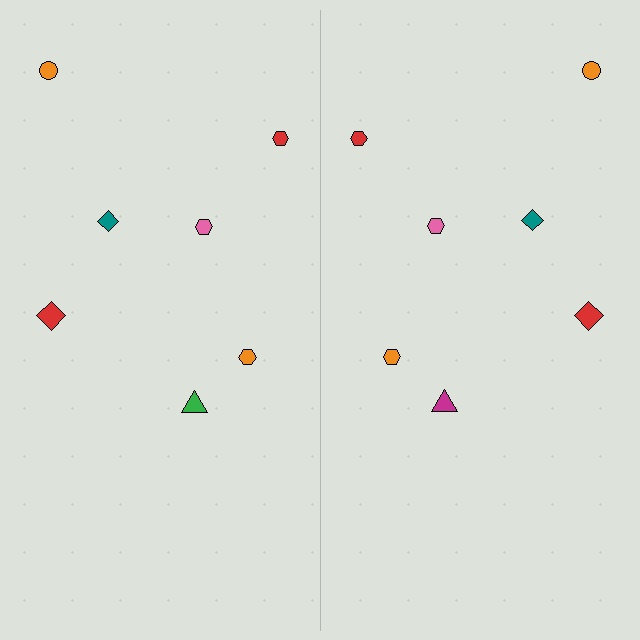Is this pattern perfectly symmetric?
No, the pattern is not perfectly symmetric. The magenta triangle on the right side breaks the symmetry — its mirror counterpart is green.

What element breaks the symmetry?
The magenta triangle on the right side breaks the symmetry — its mirror counterpart is green.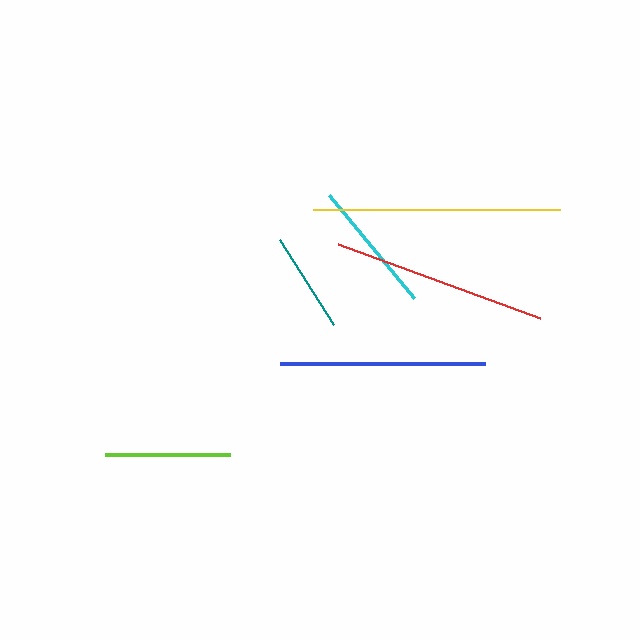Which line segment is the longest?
The yellow line is the longest at approximately 247 pixels.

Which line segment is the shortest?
The teal line is the shortest at approximately 101 pixels.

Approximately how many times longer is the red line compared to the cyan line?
The red line is approximately 1.6 times the length of the cyan line.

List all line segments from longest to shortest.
From longest to shortest: yellow, red, blue, cyan, lime, teal.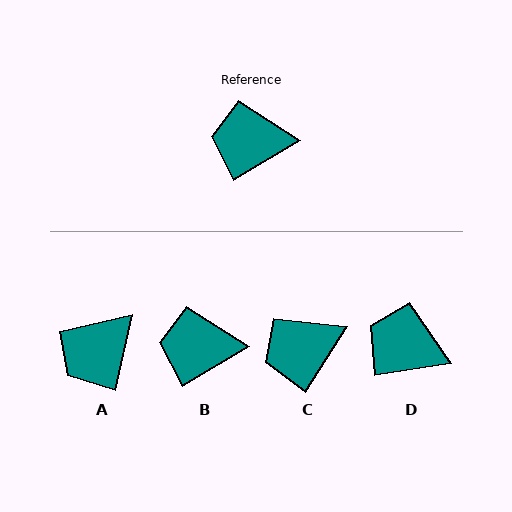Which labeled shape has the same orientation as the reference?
B.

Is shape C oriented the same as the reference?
No, it is off by about 26 degrees.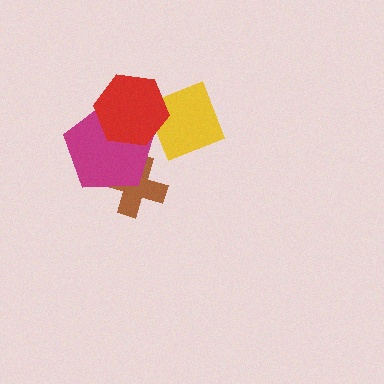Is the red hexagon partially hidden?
No, no other shape covers it.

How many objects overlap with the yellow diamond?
2 objects overlap with the yellow diamond.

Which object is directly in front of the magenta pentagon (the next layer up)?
The yellow diamond is directly in front of the magenta pentagon.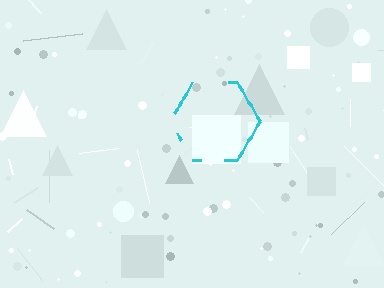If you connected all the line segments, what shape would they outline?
They would outline a hexagon.